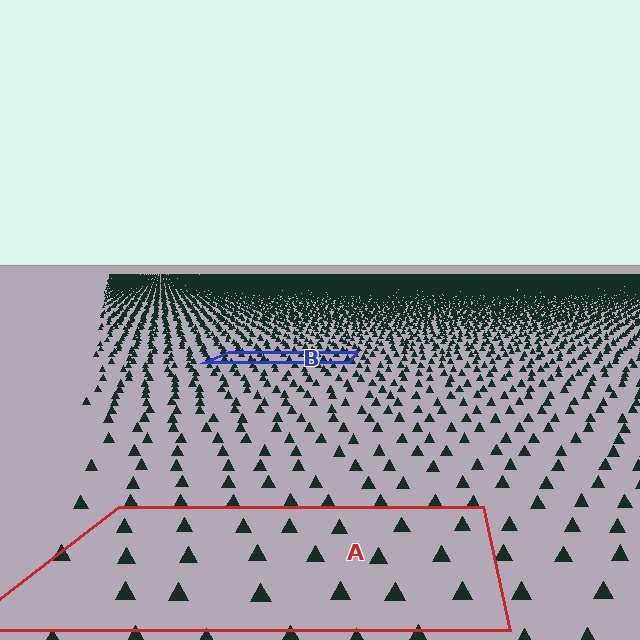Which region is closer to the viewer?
Region A is closer. The texture elements there are larger and more spread out.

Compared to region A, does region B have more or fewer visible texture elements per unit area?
Region B has more texture elements per unit area — they are packed more densely because it is farther away.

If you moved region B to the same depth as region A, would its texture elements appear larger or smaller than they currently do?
They would appear larger. At a closer depth, the same texture elements are projected at a bigger on-screen size.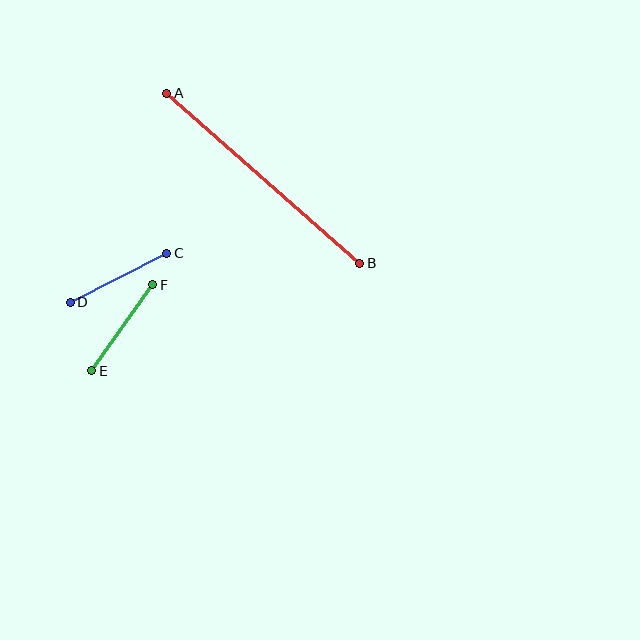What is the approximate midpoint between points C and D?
The midpoint is at approximately (118, 278) pixels.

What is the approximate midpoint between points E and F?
The midpoint is at approximately (122, 328) pixels.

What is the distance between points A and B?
The distance is approximately 257 pixels.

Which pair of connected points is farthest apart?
Points A and B are farthest apart.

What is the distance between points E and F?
The distance is approximately 105 pixels.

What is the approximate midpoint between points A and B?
The midpoint is at approximately (263, 178) pixels.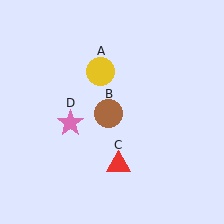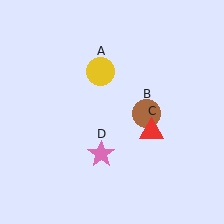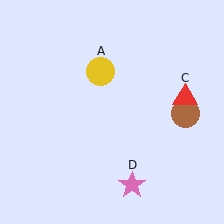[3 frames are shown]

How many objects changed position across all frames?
3 objects changed position: brown circle (object B), red triangle (object C), pink star (object D).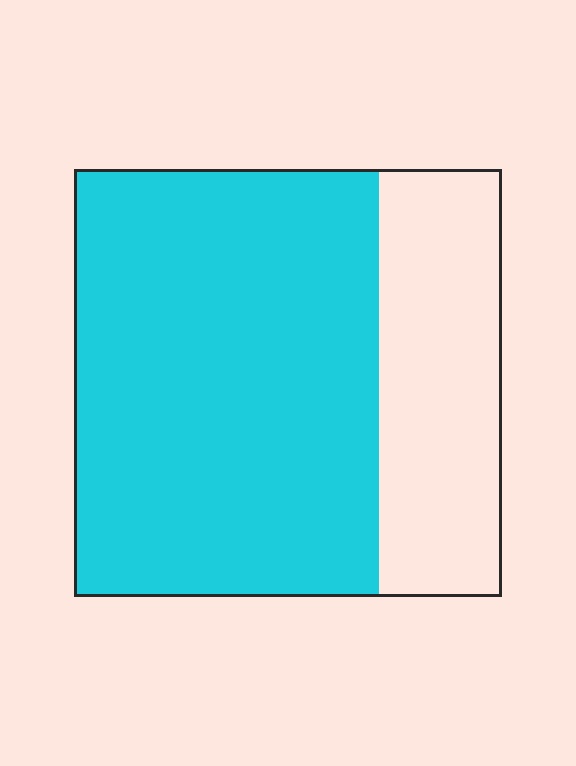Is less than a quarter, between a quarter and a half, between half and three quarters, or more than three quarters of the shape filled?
Between half and three quarters.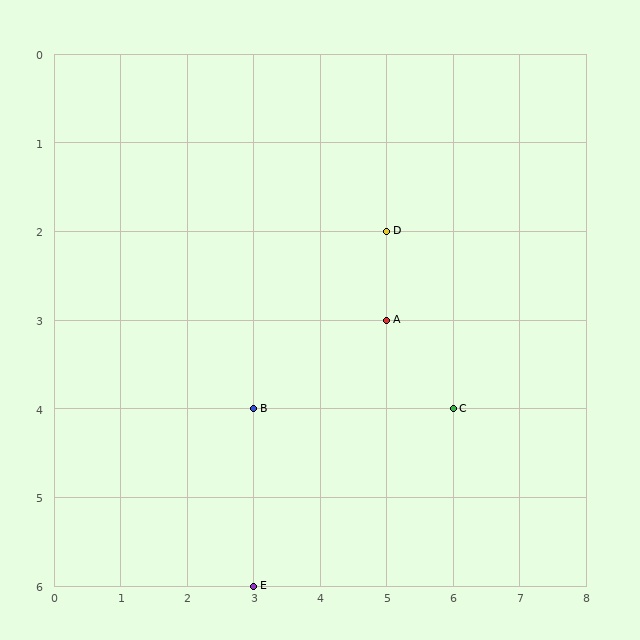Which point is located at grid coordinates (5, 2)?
Point D is at (5, 2).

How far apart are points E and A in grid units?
Points E and A are 2 columns and 3 rows apart (about 3.6 grid units diagonally).